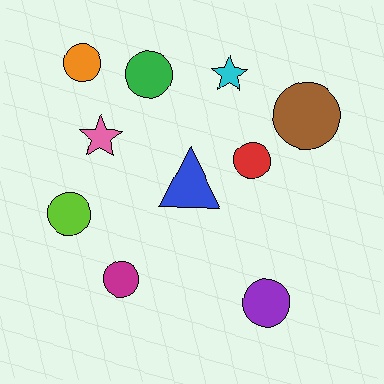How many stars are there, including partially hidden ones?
There are 2 stars.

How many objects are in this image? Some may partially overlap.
There are 10 objects.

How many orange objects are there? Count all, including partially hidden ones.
There is 1 orange object.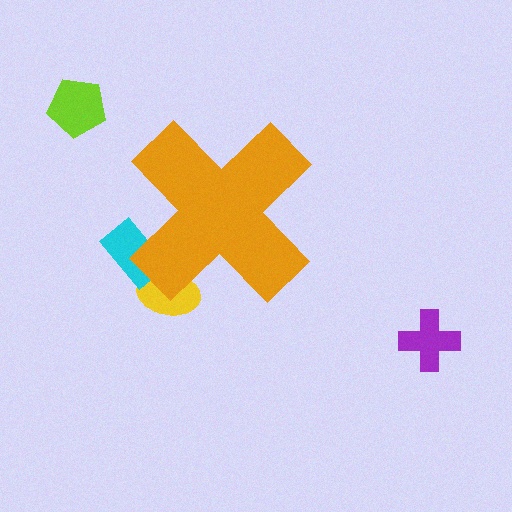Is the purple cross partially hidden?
No, the purple cross is fully visible.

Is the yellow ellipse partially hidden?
Yes, the yellow ellipse is partially hidden behind the orange cross.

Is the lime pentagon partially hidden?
No, the lime pentagon is fully visible.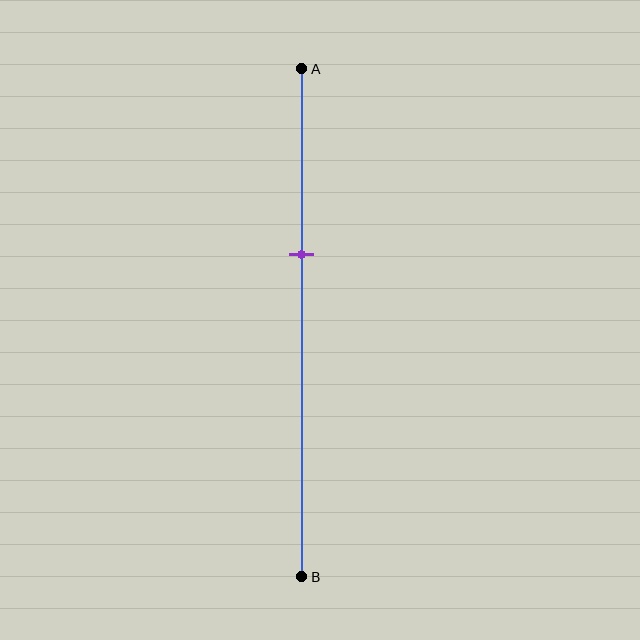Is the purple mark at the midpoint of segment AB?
No, the mark is at about 35% from A, not at the 50% midpoint.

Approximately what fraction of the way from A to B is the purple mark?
The purple mark is approximately 35% of the way from A to B.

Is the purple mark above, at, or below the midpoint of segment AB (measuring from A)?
The purple mark is above the midpoint of segment AB.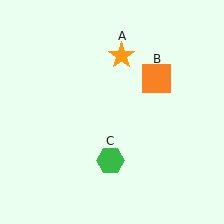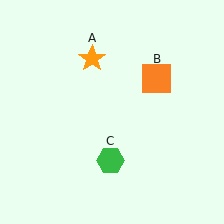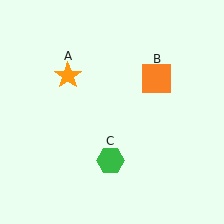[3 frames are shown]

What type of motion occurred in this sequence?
The orange star (object A) rotated counterclockwise around the center of the scene.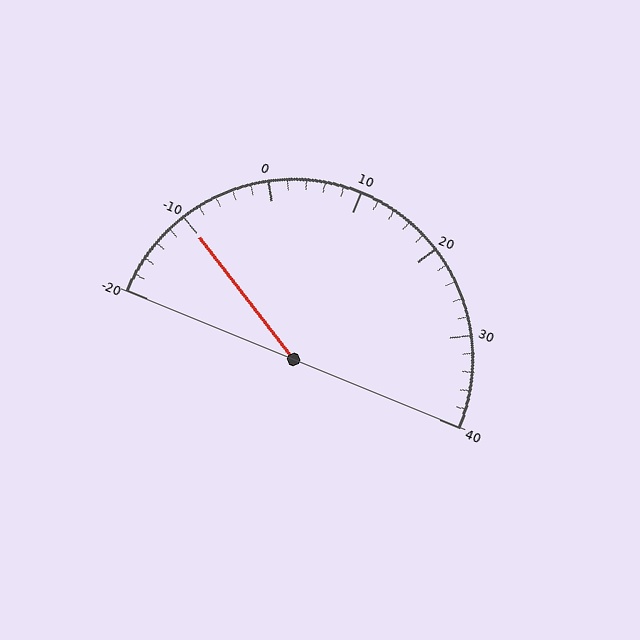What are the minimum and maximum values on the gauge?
The gauge ranges from -20 to 40.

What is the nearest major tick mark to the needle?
The nearest major tick mark is -10.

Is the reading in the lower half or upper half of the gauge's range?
The reading is in the lower half of the range (-20 to 40).